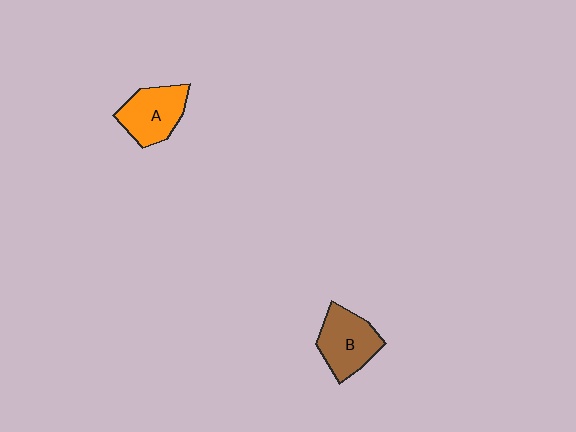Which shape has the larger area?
Shape B (brown).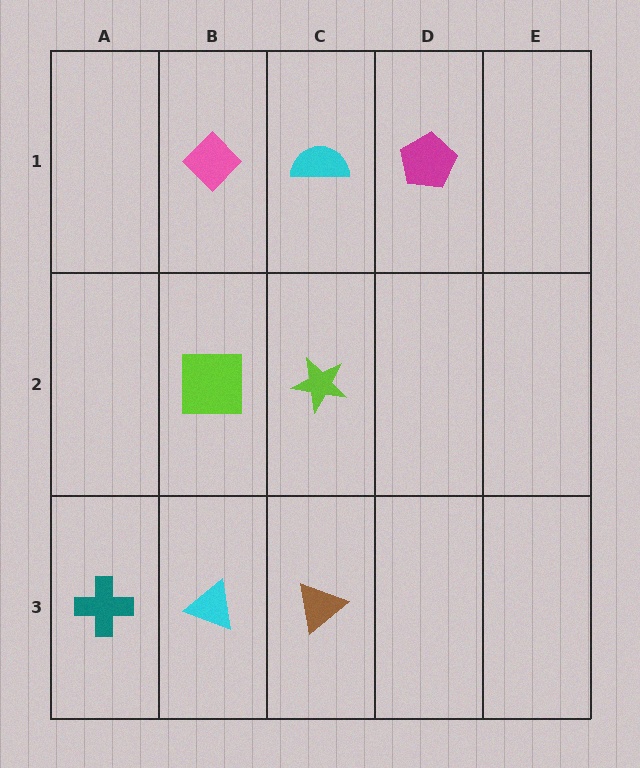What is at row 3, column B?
A cyan triangle.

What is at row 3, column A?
A teal cross.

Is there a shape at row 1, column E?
No, that cell is empty.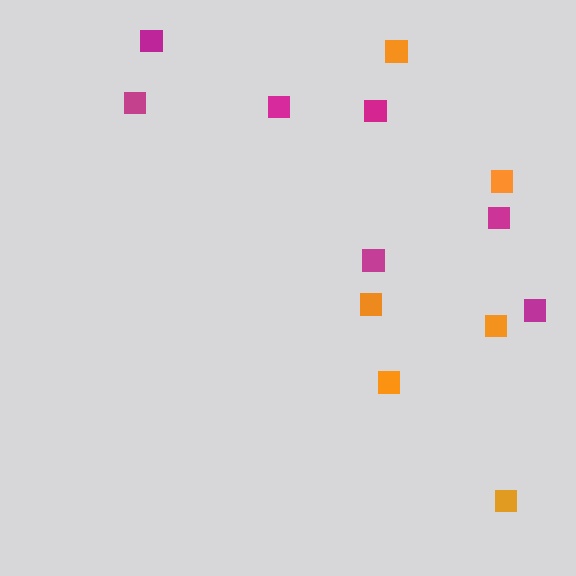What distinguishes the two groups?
There are 2 groups: one group of magenta squares (7) and one group of orange squares (6).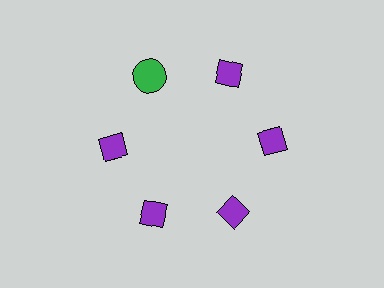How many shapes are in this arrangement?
There are 6 shapes arranged in a ring pattern.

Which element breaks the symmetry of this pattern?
The green circle at roughly the 11 o'clock position breaks the symmetry. All other shapes are purple diamonds.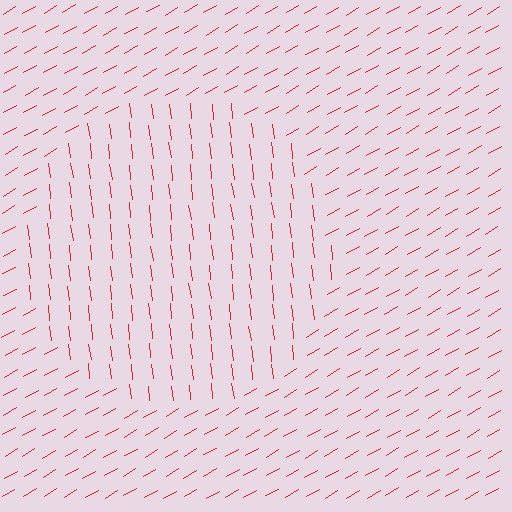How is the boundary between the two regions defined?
The boundary is defined purely by a change in line orientation (approximately 67 degrees difference). All lines are the same color and thickness.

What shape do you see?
I see a circle.